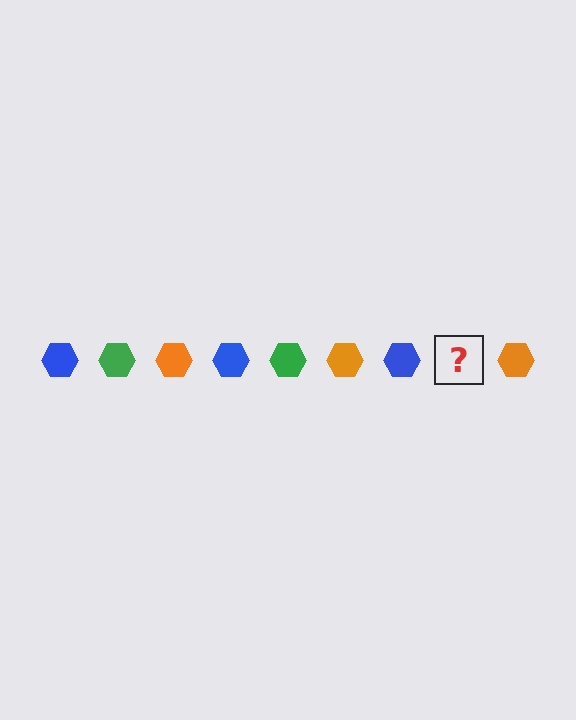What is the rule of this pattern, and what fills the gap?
The rule is that the pattern cycles through blue, green, orange hexagons. The gap should be filled with a green hexagon.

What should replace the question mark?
The question mark should be replaced with a green hexagon.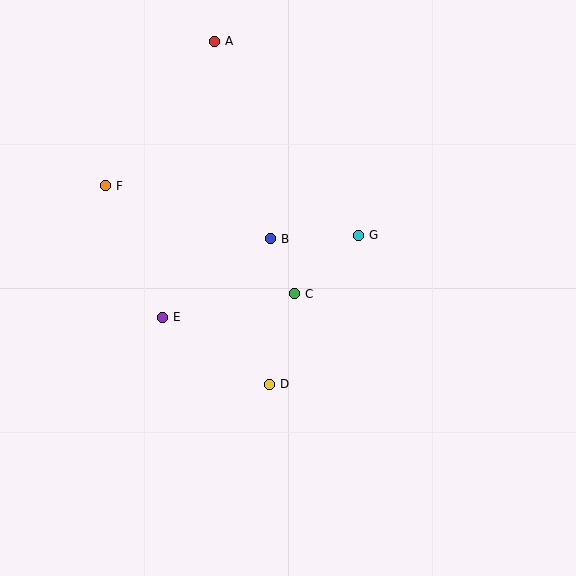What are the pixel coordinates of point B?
Point B is at (270, 239).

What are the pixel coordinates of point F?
Point F is at (105, 186).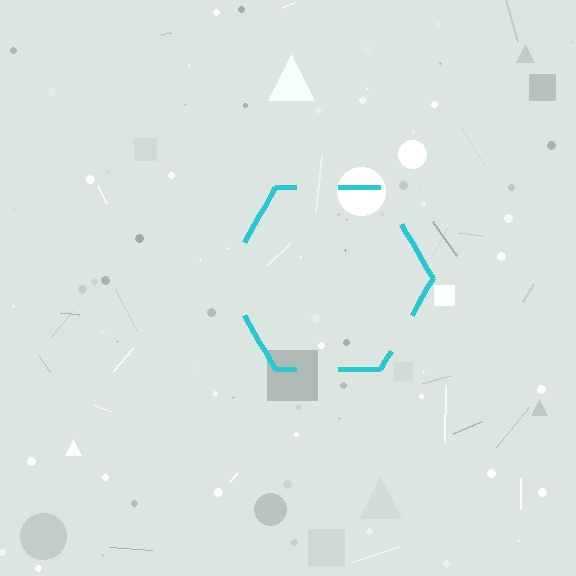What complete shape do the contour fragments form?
The contour fragments form a hexagon.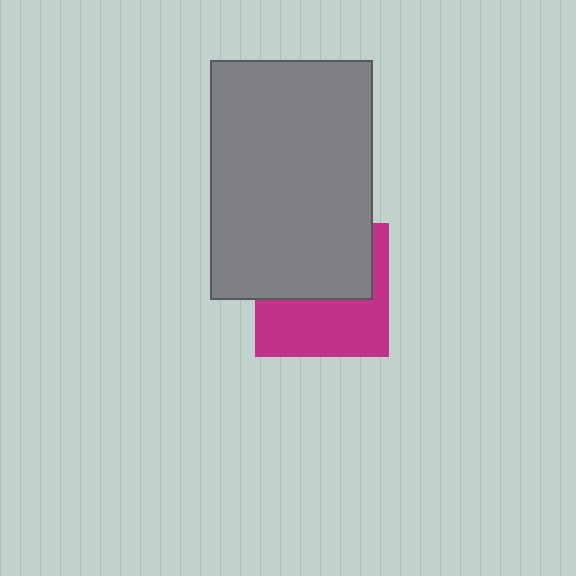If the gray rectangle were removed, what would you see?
You would see the complete magenta square.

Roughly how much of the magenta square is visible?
About half of it is visible (roughly 50%).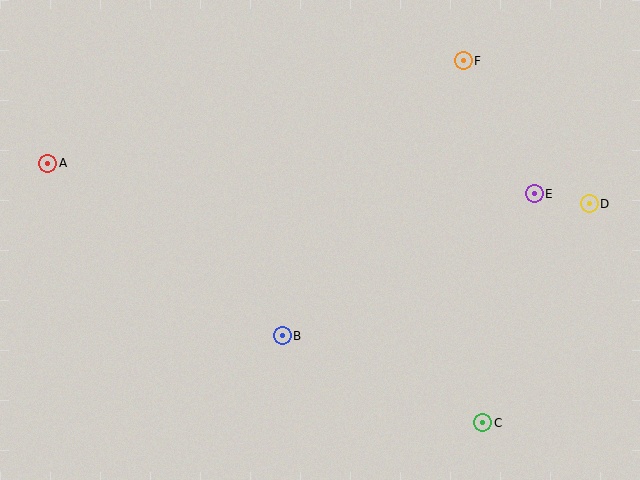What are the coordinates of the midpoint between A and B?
The midpoint between A and B is at (165, 249).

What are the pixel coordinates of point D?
Point D is at (589, 204).